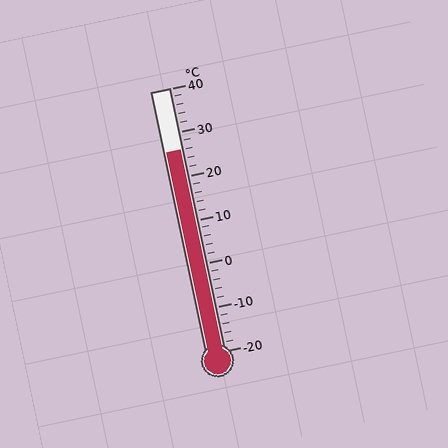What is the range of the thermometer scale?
The thermometer scale ranges from -20°C to 40°C.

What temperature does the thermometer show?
The thermometer shows approximately 26°C.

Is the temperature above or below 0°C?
The temperature is above 0°C.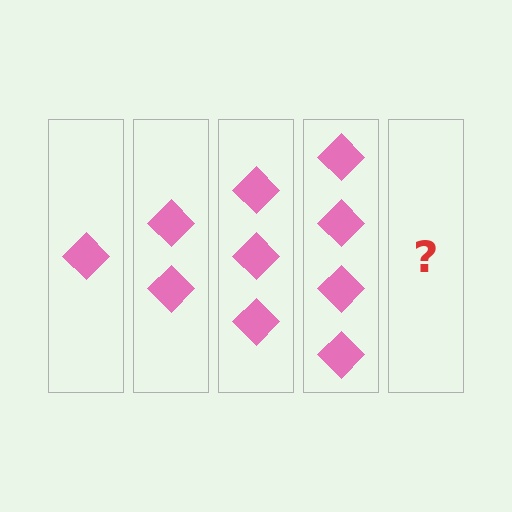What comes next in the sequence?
The next element should be 5 diamonds.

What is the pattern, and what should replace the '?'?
The pattern is that each step adds one more diamond. The '?' should be 5 diamonds.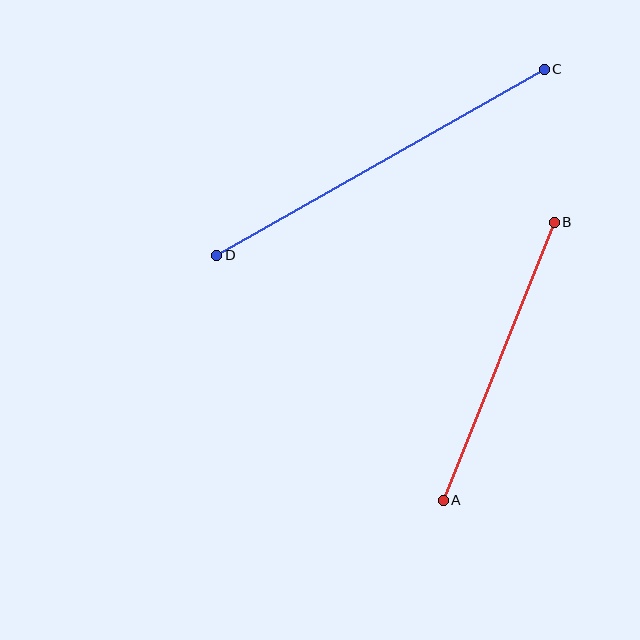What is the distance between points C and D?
The distance is approximately 376 pixels.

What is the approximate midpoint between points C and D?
The midpoint is at approximately (380, 162) pixels.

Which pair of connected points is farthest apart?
Points C and D are farthest apart.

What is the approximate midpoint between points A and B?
The midpoint is at approximately (499, 361) pixels.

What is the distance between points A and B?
The distance is approximately 300 pixels.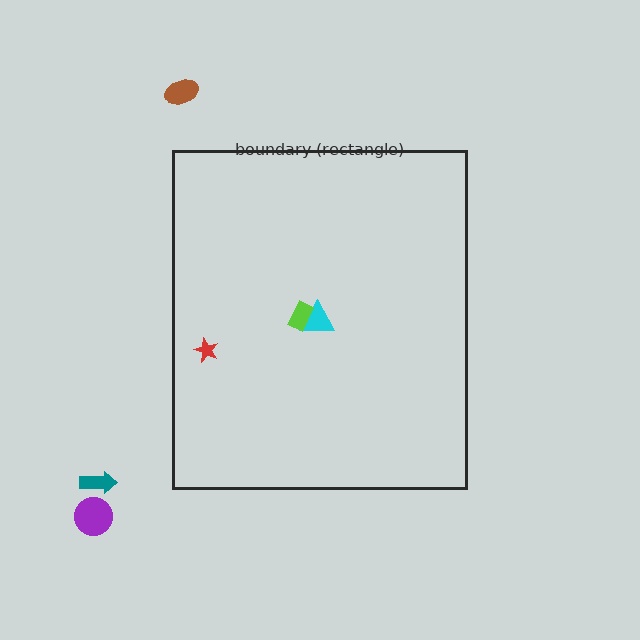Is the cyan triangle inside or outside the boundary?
Inside.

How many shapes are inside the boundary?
3 inside, 3 outside.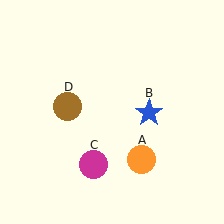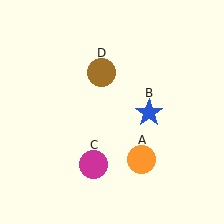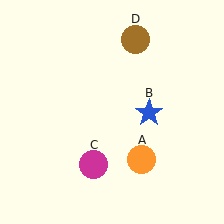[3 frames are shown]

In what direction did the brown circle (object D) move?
The brown circle (object D) moved up and to the right.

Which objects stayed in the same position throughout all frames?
Orange circle (object A) and blue star (object B) and magenta circle (object C) remained stationary.